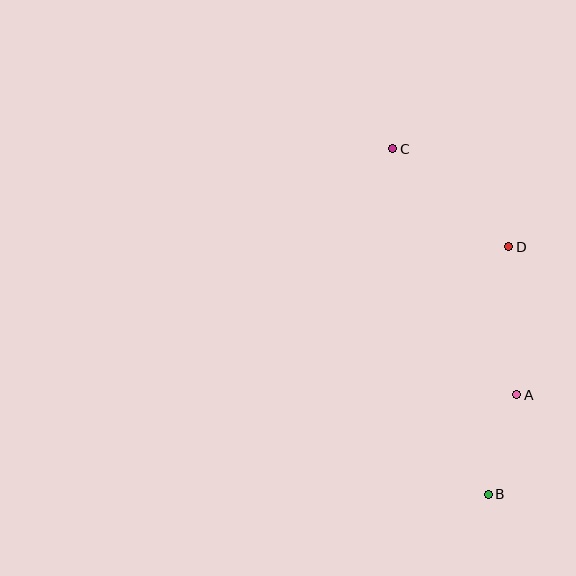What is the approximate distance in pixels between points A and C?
The distance between A and C is approximately 276 pixels.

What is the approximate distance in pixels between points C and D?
The distance between C and D is approximately 152 pixels.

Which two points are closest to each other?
Points A and B are closest to each other.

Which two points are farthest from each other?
Points B and C are farthest from each other.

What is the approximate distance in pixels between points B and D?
The distance between B and D is approximately 248 pixels.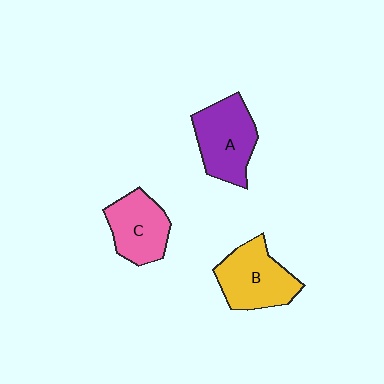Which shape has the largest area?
Shape A (purple).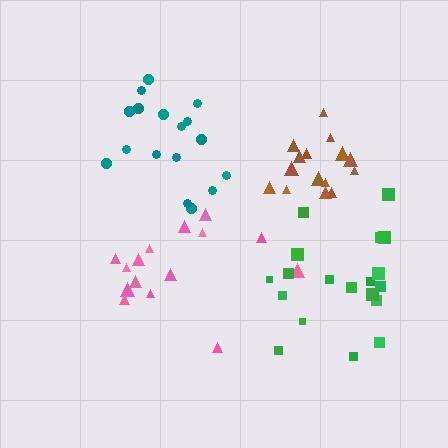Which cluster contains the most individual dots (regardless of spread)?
Green (19).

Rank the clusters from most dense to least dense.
brown, teal, pink, green.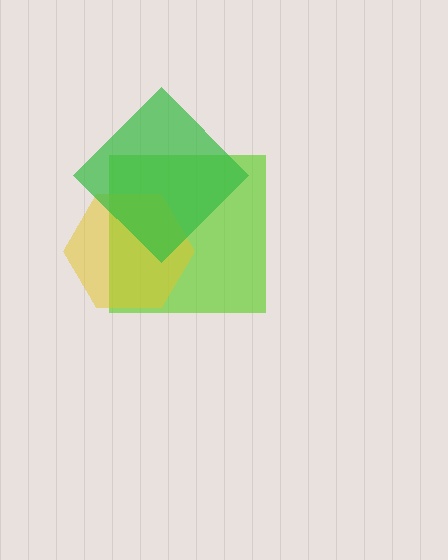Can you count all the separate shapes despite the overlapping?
Yes, there are 3 separate shapes.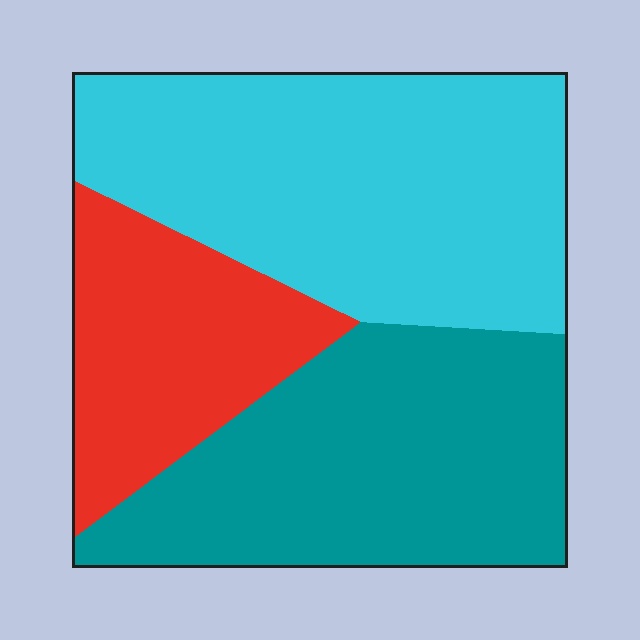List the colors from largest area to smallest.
From largest to smallest: cyan, teal, red.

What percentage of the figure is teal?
Teal takes up about three eighths (3/8) of the figure.